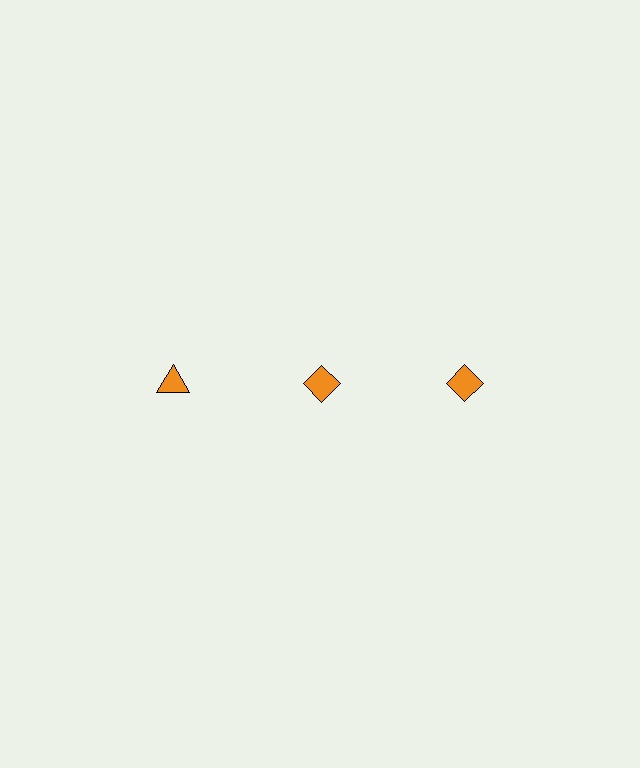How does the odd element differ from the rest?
It has a different shape: triangle instead of diamond.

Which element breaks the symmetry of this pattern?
The orange triangle in the top row, leftmost column breaks the symmetry. All other shapes are orange diamonds.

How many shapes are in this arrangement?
There are 3 shapes arranged in a grid pattern.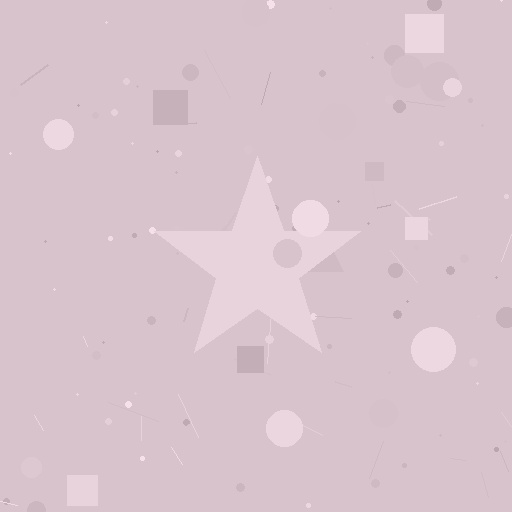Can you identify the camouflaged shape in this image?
The camouflaged shape is a star.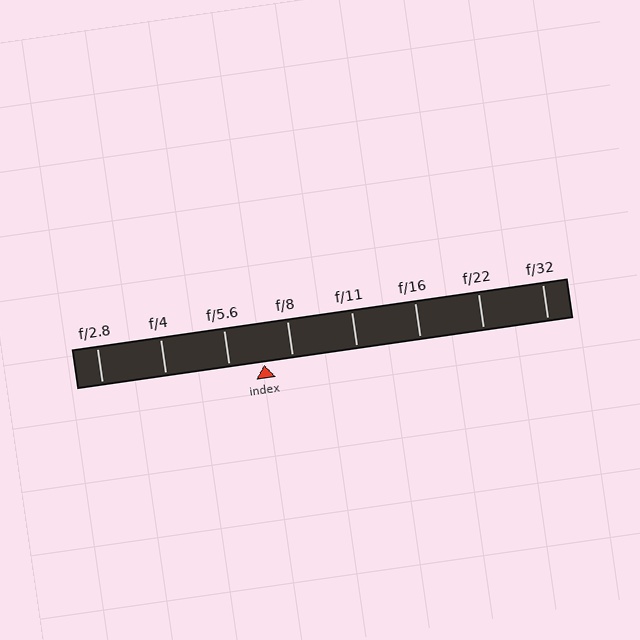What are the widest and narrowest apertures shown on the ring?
The widest aperture shown is f/2.8 and the narrowest is f/32.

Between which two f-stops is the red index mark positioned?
The index mark is between f/5.6 and f/8.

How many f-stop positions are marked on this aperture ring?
There are 8 f-stop positions marked.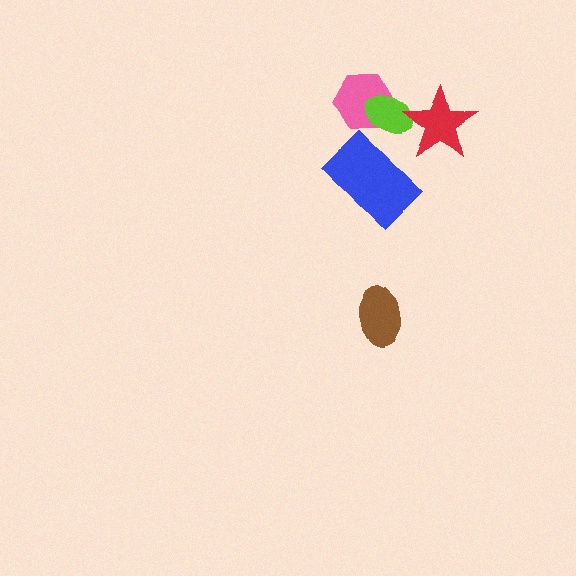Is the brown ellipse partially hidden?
No, no other shape covers it.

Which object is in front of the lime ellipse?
The red star is in front of the lime ellipse.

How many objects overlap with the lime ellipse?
2 objects overlap with the lime ellipse.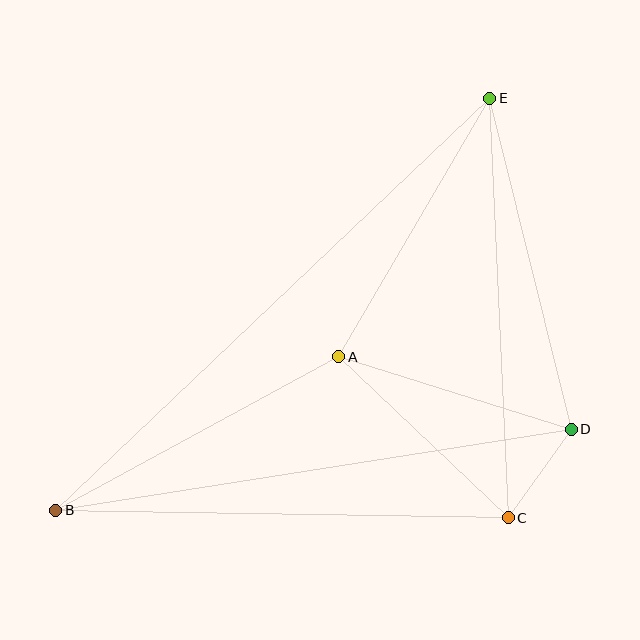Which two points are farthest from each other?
Points B and E are farthest from each other.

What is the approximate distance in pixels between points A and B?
The distance between A and B is approximately 322 pixels.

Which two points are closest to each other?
Points C and D are closest to each other.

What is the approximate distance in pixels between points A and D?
The distance between A and D is approximately 244 pixels.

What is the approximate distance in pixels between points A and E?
The distance between A and E is approximately 300 pixels.